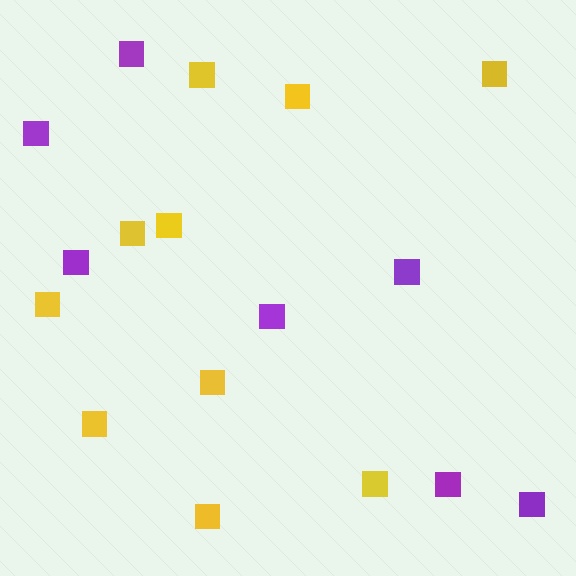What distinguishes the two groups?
There are 2 groups: one group of purple squares (7) and one group of yellow squares (10).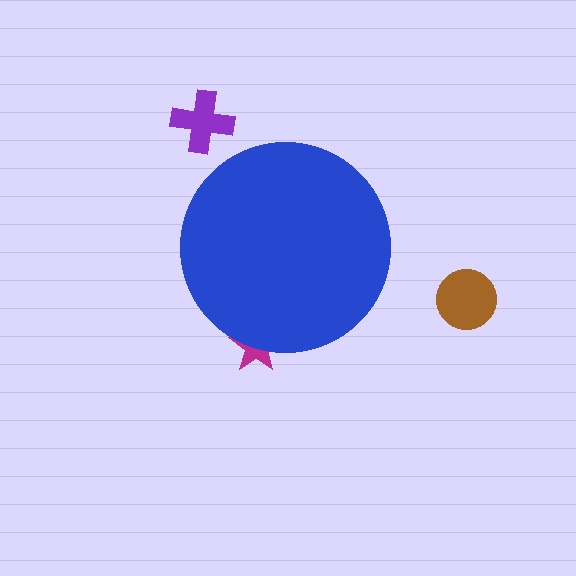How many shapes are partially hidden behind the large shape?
1 shape is partially hidden.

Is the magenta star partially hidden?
Yes, the magenta star is partially hidden behind the blue circle.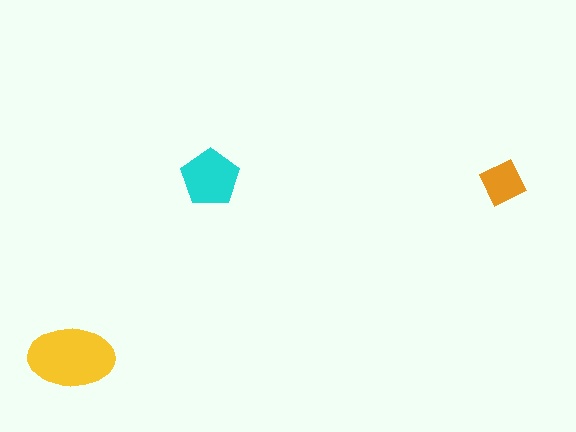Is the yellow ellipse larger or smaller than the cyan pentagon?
Larger.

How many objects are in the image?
There are 3 objects in the image.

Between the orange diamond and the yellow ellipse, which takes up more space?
The yellow ellipse.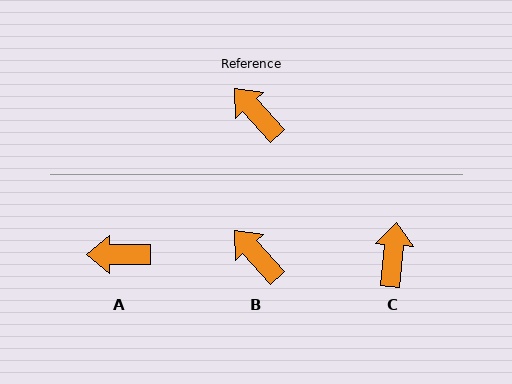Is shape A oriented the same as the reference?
No, it is off by about 48 degrees.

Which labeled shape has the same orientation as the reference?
B.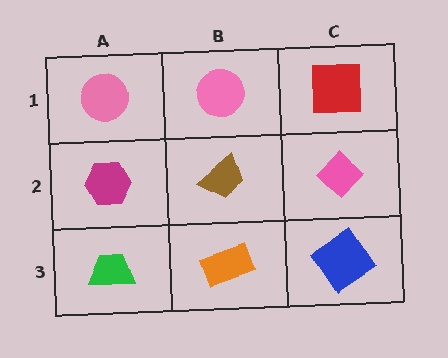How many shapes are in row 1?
3 shapes.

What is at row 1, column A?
A pink circle.